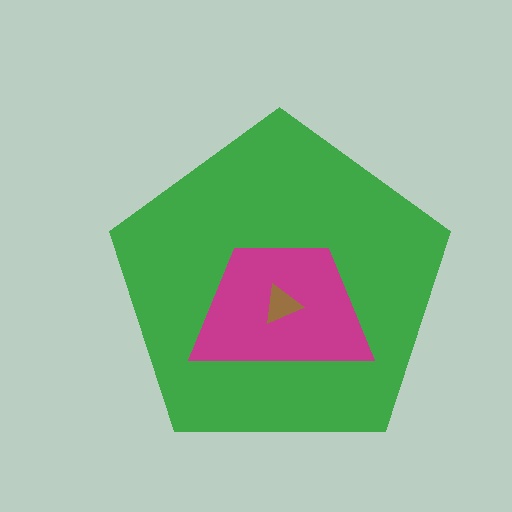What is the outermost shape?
The green pentagon.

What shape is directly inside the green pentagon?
The magenta trapezoid.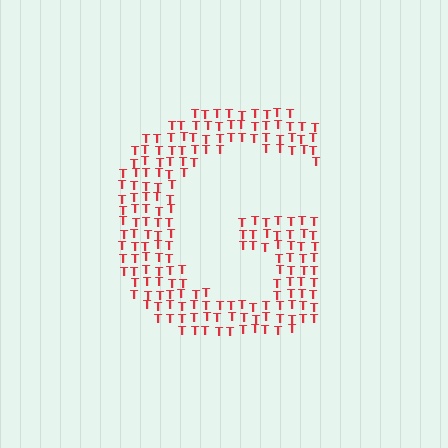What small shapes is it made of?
It is made of small letter T's.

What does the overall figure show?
The overall figure shows the letter G.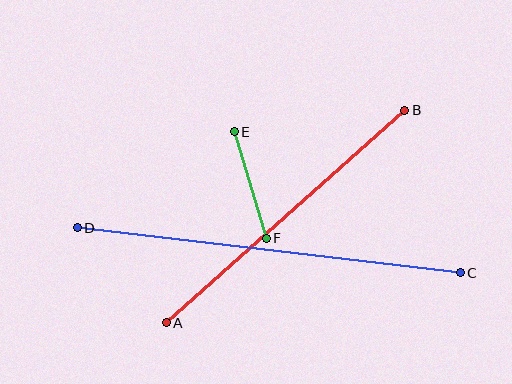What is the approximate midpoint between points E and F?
The midpoint is at approximately (250, 185) pixels.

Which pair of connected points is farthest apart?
Points C and D are farthest apart.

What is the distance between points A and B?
The distance is approximately 320 pixels.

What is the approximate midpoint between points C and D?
The midpoint is at approximately (269, 250) pixels.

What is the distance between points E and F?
The distance is approximately 111 pixels.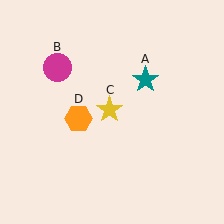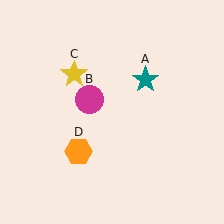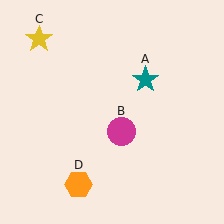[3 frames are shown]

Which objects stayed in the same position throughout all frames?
Teal star (object A) remained stationary.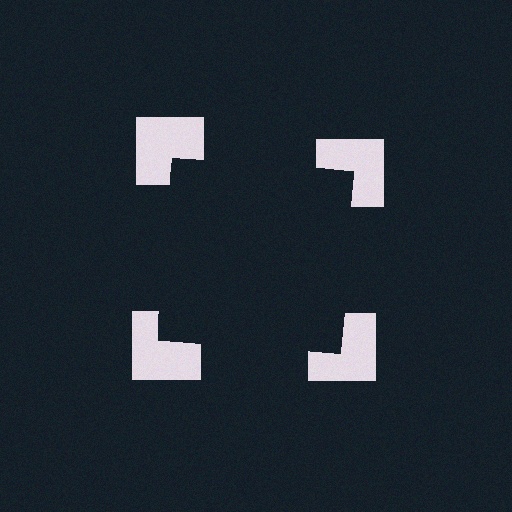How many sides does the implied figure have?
4 sides.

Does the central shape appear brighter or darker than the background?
It typically appears slightly darker than the background, even though no actual brightness change is drawn.